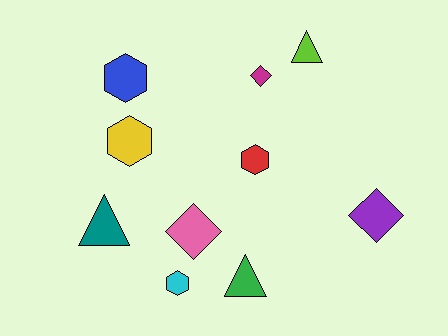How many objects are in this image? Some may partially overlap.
There are 10 objects.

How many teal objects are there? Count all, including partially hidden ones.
There is 1 teal object.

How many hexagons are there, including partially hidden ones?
There are 4 hexagons.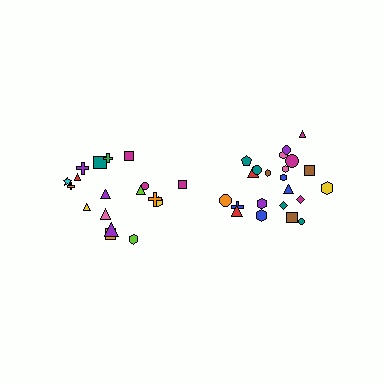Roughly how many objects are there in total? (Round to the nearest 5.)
Roughly 40 objects in total.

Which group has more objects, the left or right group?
The right group.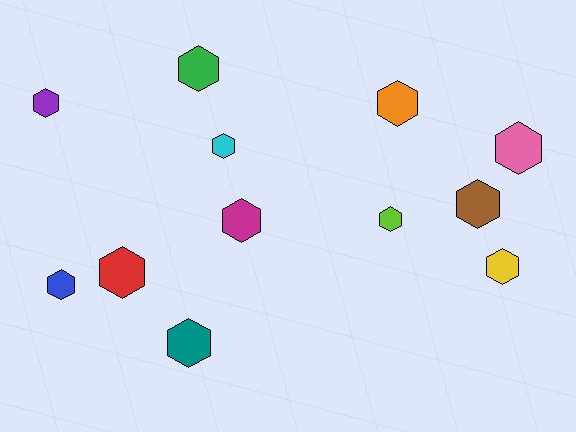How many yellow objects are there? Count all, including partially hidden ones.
There is 1 yellow object.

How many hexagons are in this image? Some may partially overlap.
There are 12 hexagons.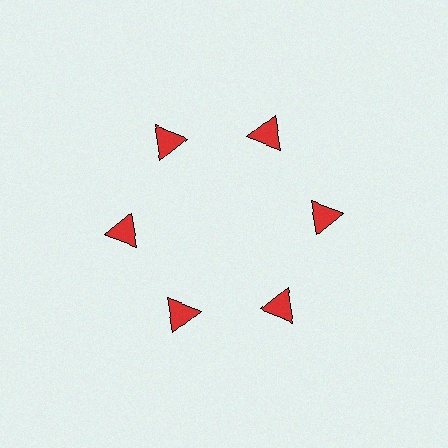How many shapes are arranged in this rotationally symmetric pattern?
There are 6 shapes, arranged in 6 groups of 1.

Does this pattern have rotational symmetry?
Yes, this pattern has 6-fold rotational symmetry. It looks the same after rotating 60 degrees around the center.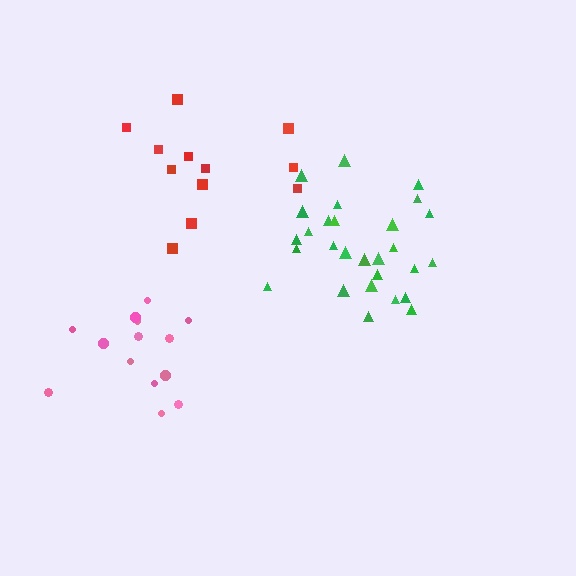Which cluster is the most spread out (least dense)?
Red.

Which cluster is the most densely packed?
Green.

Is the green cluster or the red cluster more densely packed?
Green.